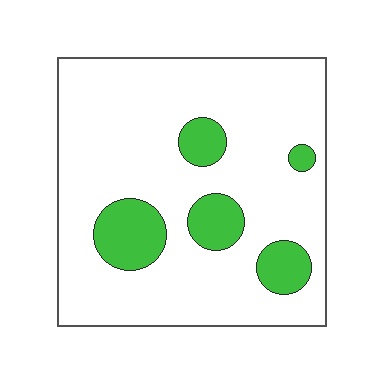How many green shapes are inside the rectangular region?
5.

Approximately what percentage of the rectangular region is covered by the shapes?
Approximately 15%.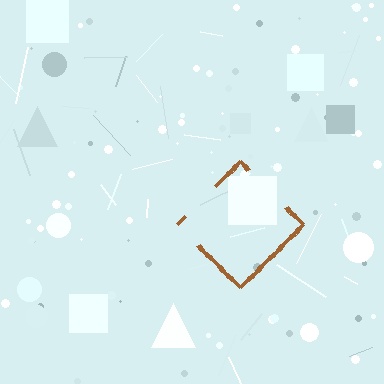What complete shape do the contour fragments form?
The contour fragments form a diamond.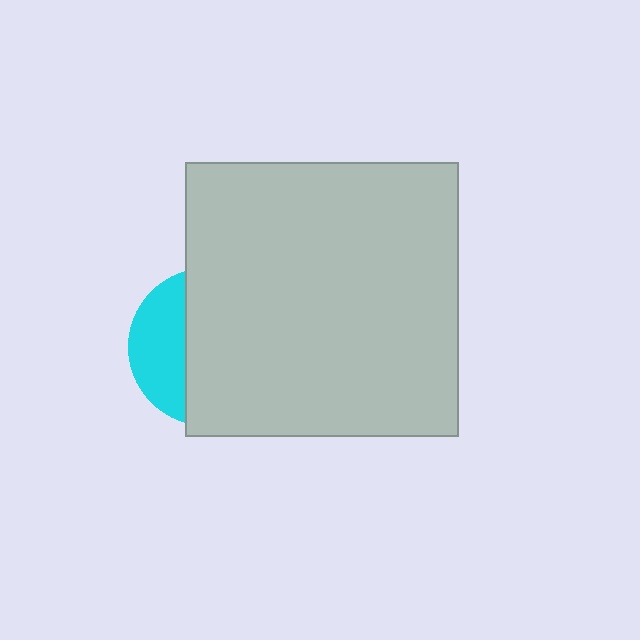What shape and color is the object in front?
The object in front is a light gray square.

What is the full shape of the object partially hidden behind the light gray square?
The partially hidden object is a cyan circle.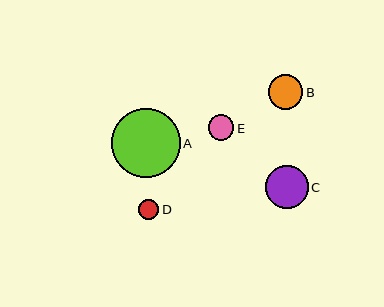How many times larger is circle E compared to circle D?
Circle E is approximately 1.2 times the size of circle D.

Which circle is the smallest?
Circle D is the smallest with a size of approximately 20 pixels.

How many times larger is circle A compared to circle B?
Circle A is approximately 2.0 times the size of circle B.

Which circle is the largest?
Circle A is the largest with a size of approximately 69 pixels.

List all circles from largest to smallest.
From largest to smallest: A, C, B, E, D.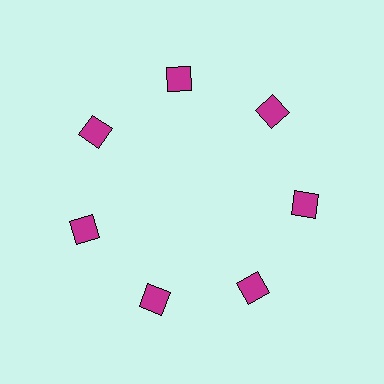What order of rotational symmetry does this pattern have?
This pattern has 7-fold rotational symmetry.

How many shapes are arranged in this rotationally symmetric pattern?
There are 7 shapes, arranged in 7 groups of 1.